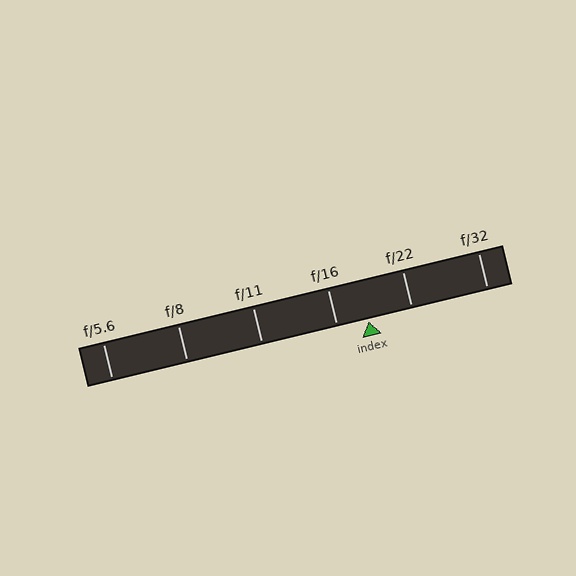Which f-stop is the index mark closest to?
The index mark is closest to f/16.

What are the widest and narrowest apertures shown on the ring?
The widest aperture shown is f/5.6 and the narrowest is f/32.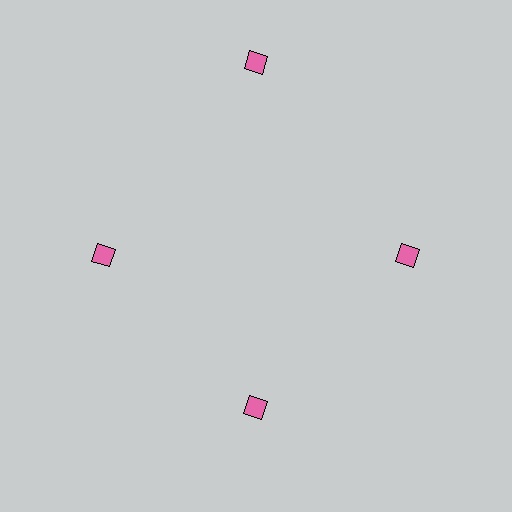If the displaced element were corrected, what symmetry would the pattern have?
It would have 4-fold rotational symmetry — the pattern would map onto itself every 90 degrees.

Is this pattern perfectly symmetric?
No. The 4 pink squares are arranged in a ring, but one element near the 12 o'clock position is pushed outward from the center, breaking the 4-fold rotational symmetry.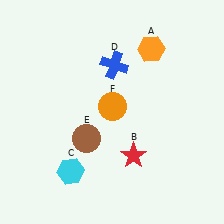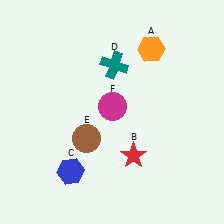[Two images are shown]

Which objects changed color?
C changed from cyan to blue. D changed from blue to teal. F changed from orange to magenta.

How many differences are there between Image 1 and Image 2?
There are 3 differences between the two images.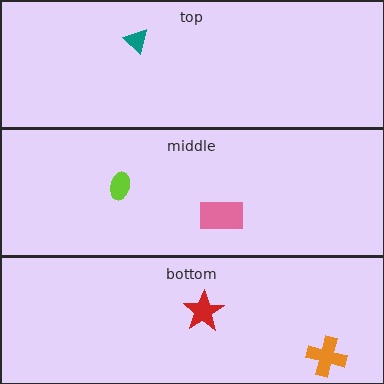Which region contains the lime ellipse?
The middle region.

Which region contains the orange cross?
The bottom region.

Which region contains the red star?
The bottom region.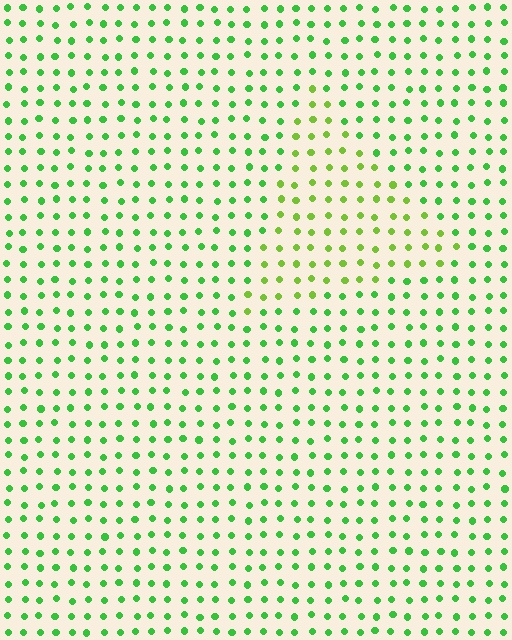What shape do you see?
I see a triangle.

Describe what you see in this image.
The image is filled with small green elements in a uniform arrangement. A triangle-shaped region is visible where the elements are tinted to a slightly different hue, forming a subtle color boundary.